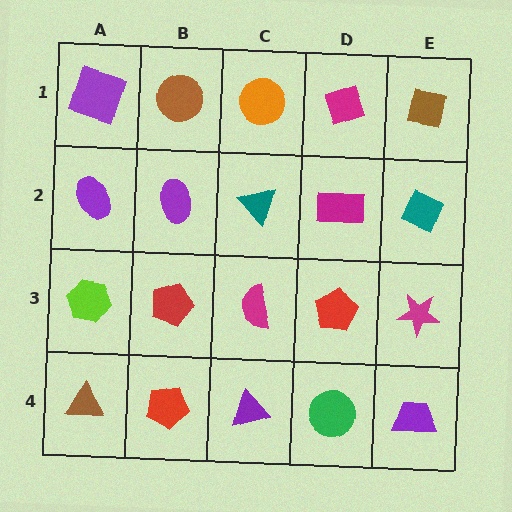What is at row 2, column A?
A purple ellipse.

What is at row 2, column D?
A magenta rectangle.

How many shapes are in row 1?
5 shapes.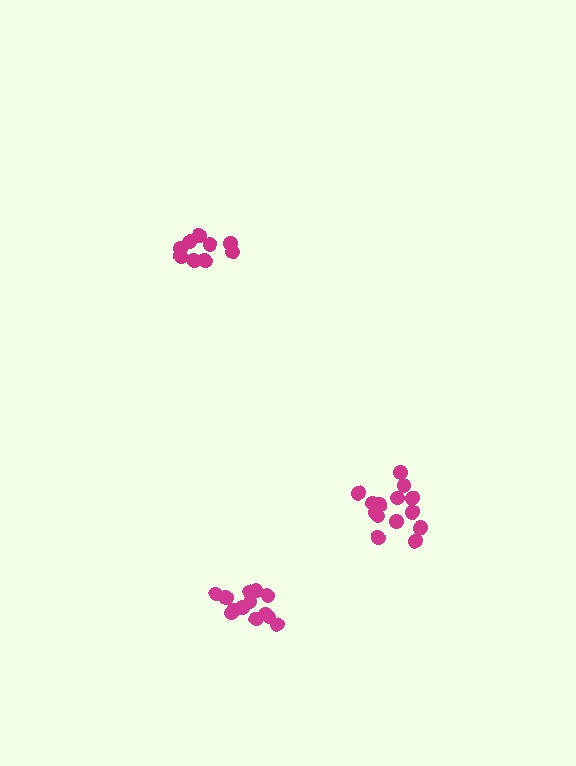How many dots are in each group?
Group 1: 14 dots, Group 2: 10 dots, Group 3: 14 dots (38 total).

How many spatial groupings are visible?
There are 3 spatial groupings.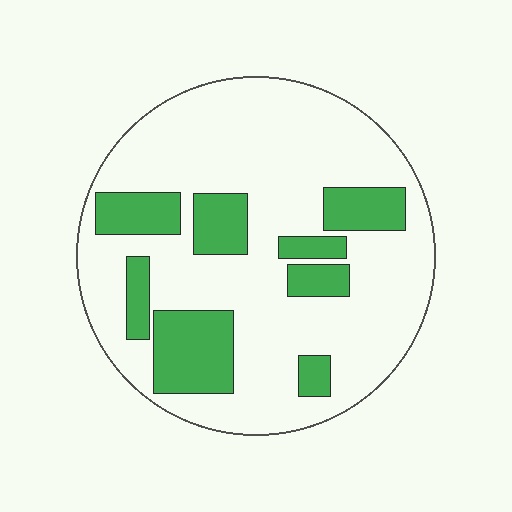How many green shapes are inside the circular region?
8.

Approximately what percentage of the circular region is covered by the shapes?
Approximately 25%.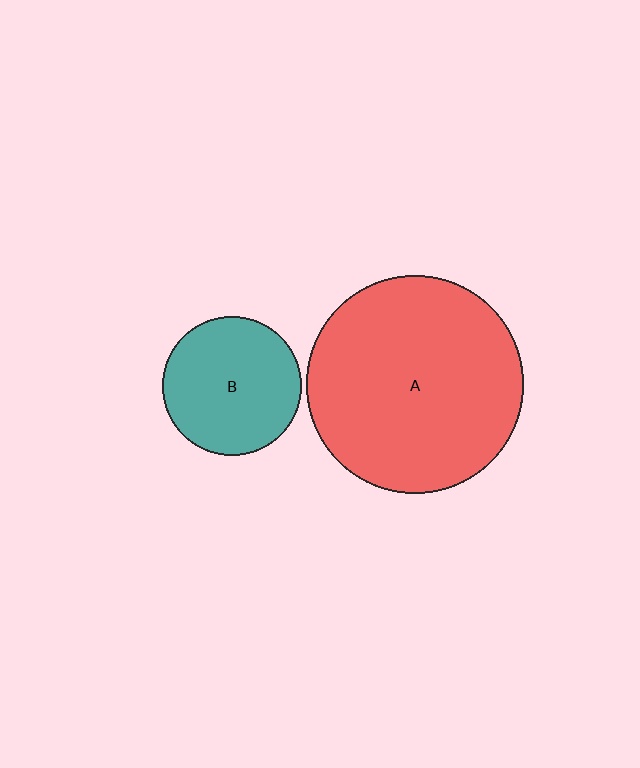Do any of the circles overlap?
No, none of the circles overlap.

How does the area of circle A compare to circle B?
Approximately 2.5 times.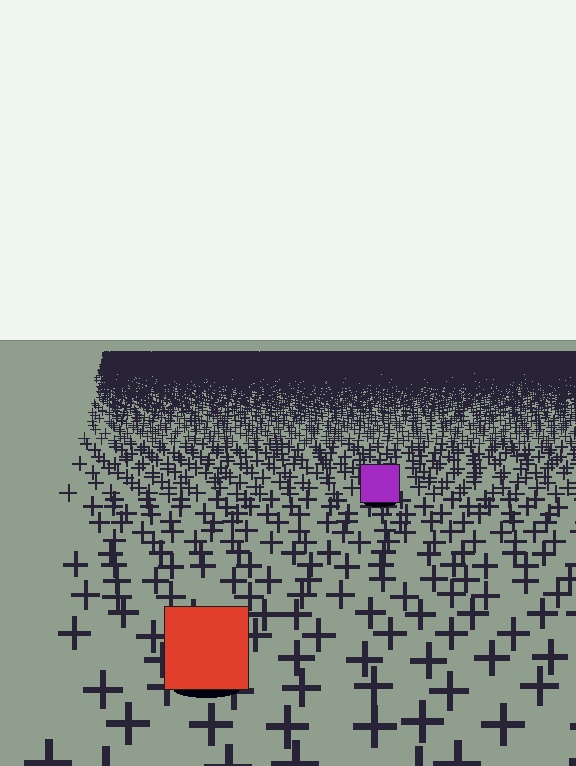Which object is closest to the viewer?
The red square is closest. The texture marks near it are larger and more spread out.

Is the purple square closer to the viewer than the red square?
No. The red square is closer — you can tell from the texture gradient: the ground texture is coarser near it.